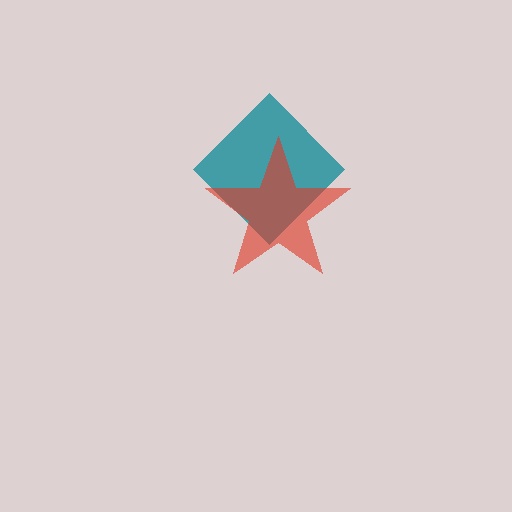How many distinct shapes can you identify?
There are 2 distinct shapes: a teal diamond, a red star.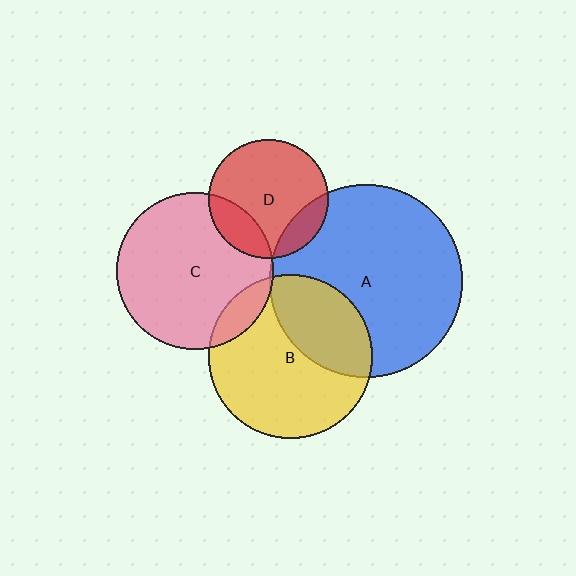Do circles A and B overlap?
Yes.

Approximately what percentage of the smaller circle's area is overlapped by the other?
Approximately 35%.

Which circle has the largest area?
Circle A (blue).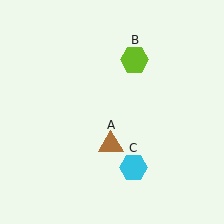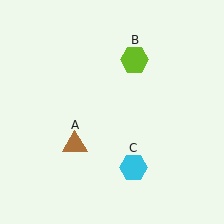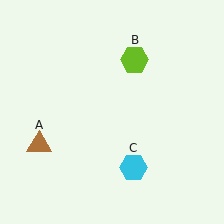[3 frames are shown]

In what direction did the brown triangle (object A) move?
The brown triangle (object A) moved left.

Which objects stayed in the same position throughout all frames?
Lime hexagon (object B) and cyan hexagon (object C) remained stationary.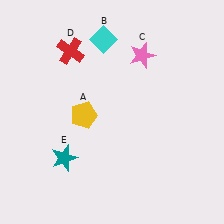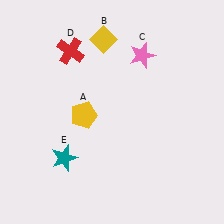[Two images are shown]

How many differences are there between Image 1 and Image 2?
There is 1 difference between the two images.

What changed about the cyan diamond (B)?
In Image 1, B is cyan. In Image 2, it changed to yellow.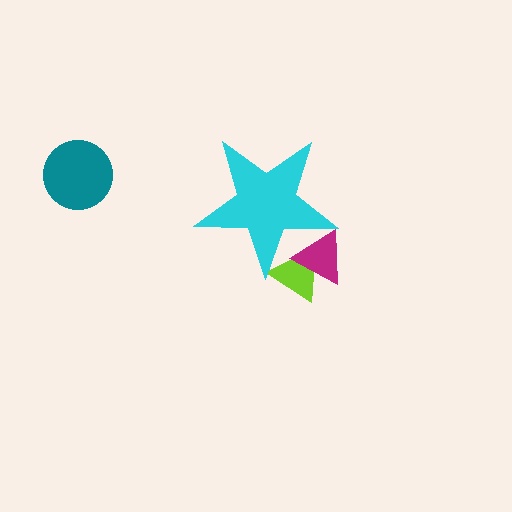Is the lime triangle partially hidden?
Yes, the lime triangle is partially hidden behind the cyan star.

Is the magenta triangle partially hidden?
Yes, the magenta triangle is partially hidden behind the cyan star.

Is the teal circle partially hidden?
No, the teal circle is fully visible.